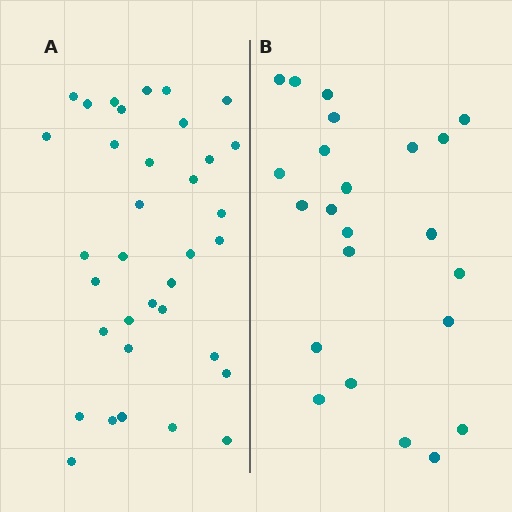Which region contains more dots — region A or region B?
Region A (the left region) has more dots.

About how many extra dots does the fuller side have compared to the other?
Region A has roughly 12 or so more dots than region B.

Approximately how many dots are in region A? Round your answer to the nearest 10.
About 40 dots. (The exact count is 35, which rounds to 40.)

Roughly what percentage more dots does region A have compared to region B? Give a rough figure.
About 50% more.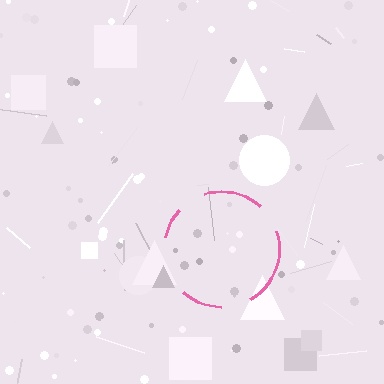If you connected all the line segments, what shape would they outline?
They would outline a circle.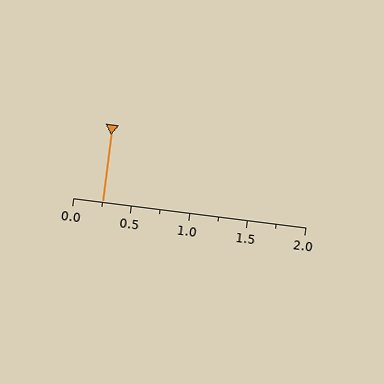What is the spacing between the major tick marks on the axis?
The major ticks are spaced 0.5 apart.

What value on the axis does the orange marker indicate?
The marker indicates approximately 0.25.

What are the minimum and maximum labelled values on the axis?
The axis runs from 0.0 to 2.0.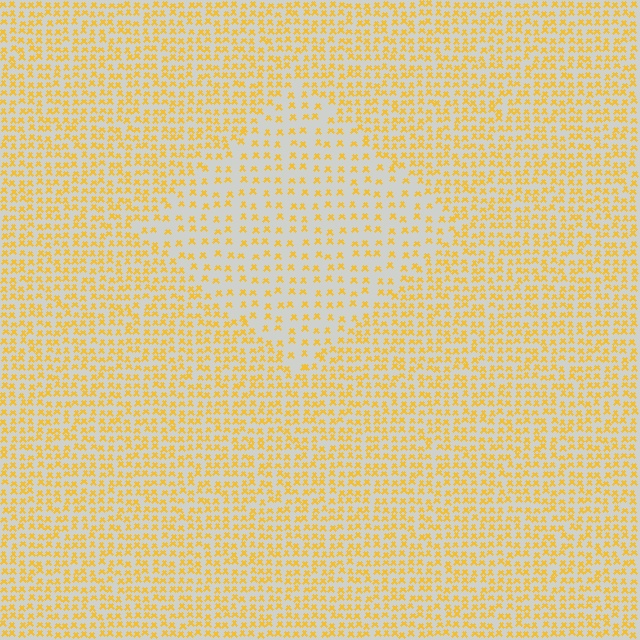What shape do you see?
I see a diamond.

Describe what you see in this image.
The image contains small yellow elements arranged at two different densities. A diamond-shaped region is visible where the elements are less densely packed than the surrounding area.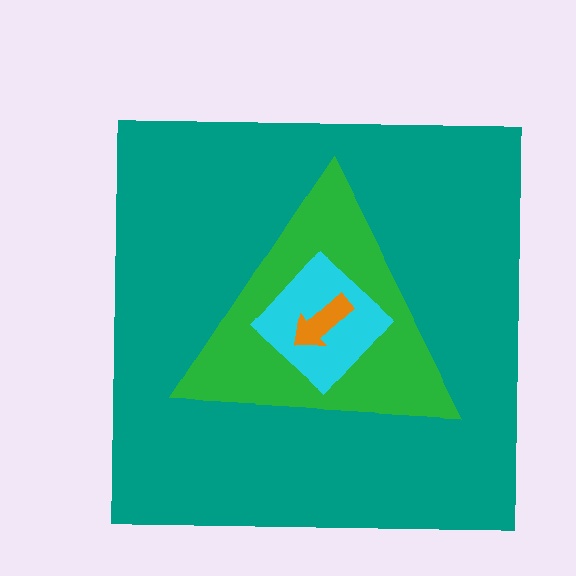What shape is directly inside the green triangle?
The cyan diamond.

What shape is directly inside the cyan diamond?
The orange arrow.